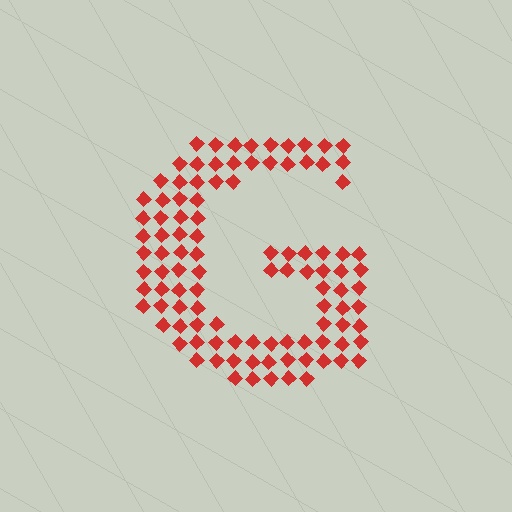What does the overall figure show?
The overall figure shows the letter G.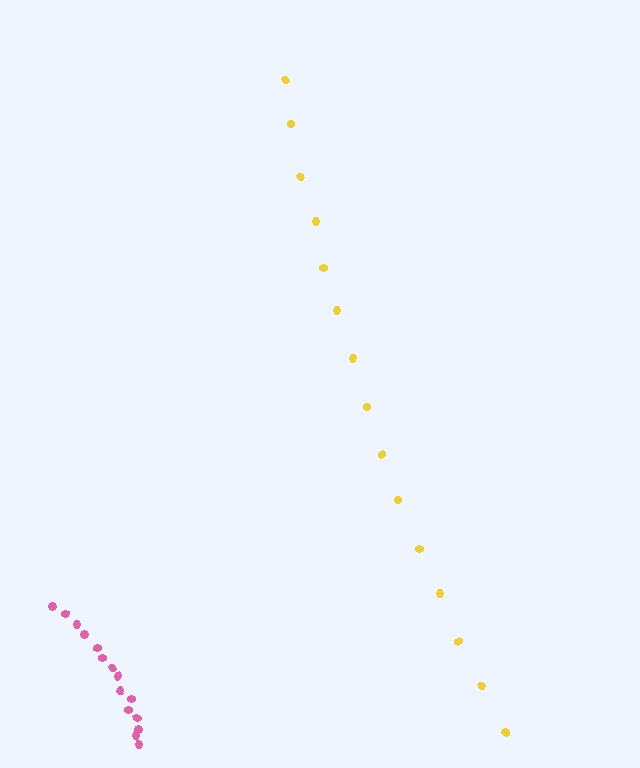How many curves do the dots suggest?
There are 2 distinct paths.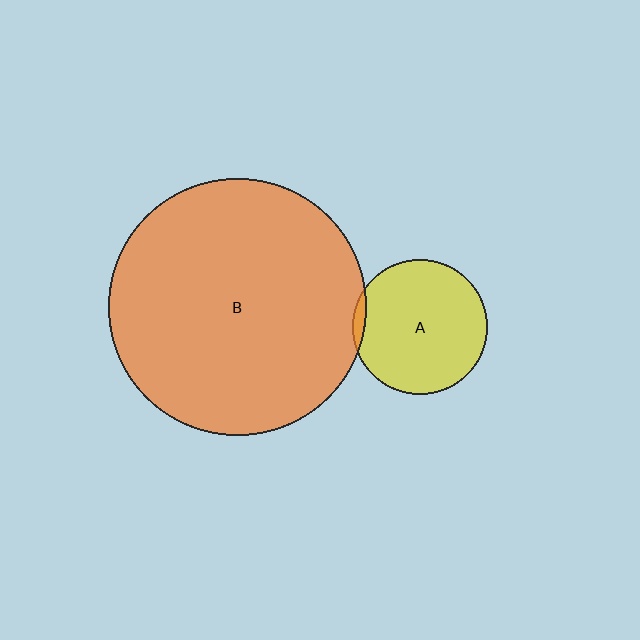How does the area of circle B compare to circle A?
Approximately 3.7 times.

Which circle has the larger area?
Circle B (orange).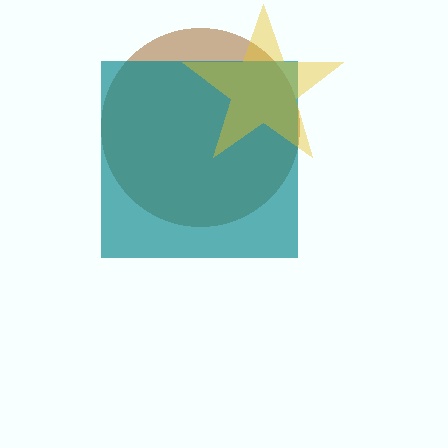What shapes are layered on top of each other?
The layered shapes are: a brown circle, a teal square, a yellow star.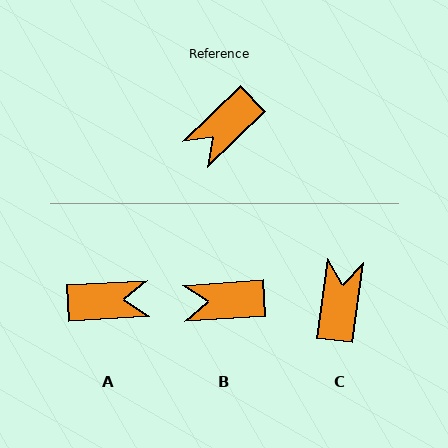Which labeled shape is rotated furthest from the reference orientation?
C, about 141 degrees away.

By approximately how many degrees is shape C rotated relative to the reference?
Approximately 141 degrees clockwise.